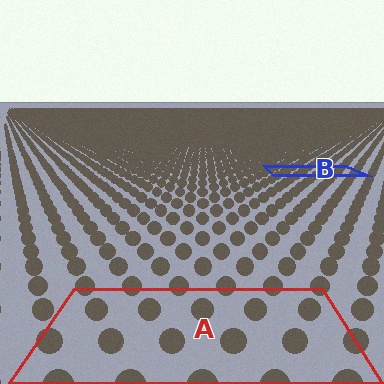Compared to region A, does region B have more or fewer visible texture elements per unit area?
Region B has more texture elements per unit area — they are packed more densely because it is farther away.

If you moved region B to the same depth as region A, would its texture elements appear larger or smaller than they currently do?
They would appear larger. At a closer depth, the same texture elements are projected at a bigger on-screen size.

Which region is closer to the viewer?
Region A is closer. The texture elements there are larger and more spread out.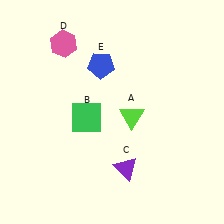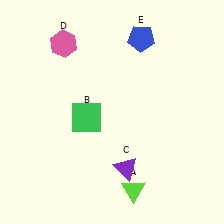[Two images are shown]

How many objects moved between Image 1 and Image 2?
2 objects moved between the two images.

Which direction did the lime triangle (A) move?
The lime triangle (A) moved down.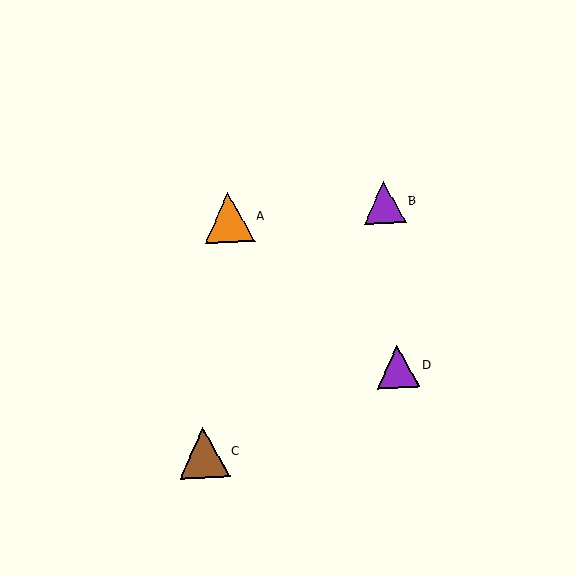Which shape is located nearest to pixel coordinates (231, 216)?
The orange triangle (labeled A) at (229, 217) is nearest to that location.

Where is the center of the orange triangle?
The center of the orange triangle is at (229, 217).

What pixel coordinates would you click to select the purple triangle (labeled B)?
Click at (384, 202) to select the purple triangle B.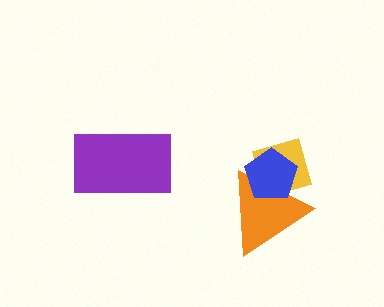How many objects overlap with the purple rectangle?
0 objects overlap with the purple rectangle.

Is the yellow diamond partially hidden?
Yes, it is partially covered by another shape.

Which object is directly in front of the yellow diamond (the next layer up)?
The orange triangle is directly in front of the yellow diamond.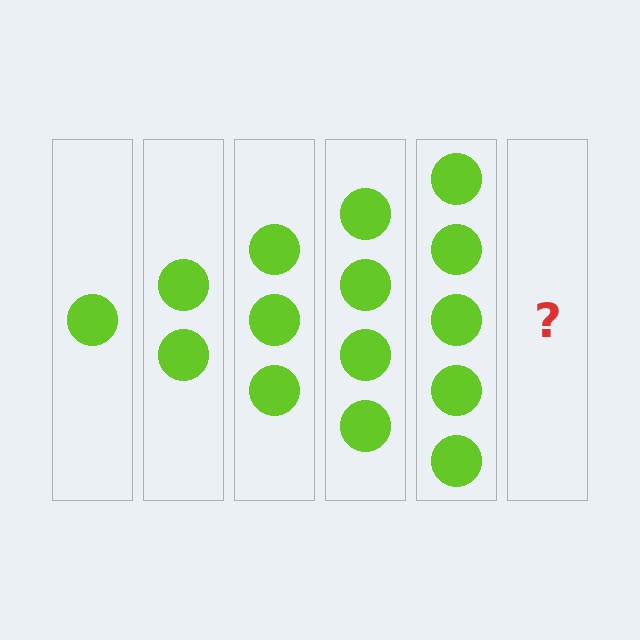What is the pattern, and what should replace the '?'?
The pattern is that each step adds one more circle. The '?' should be 6 circles.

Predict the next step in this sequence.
The next step is 6 circles.